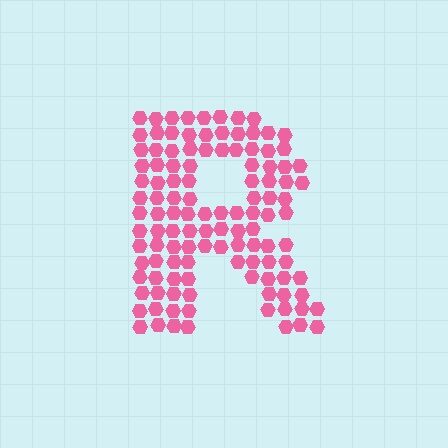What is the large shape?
The large shape is the letter R.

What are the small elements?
The small elements are hexagons.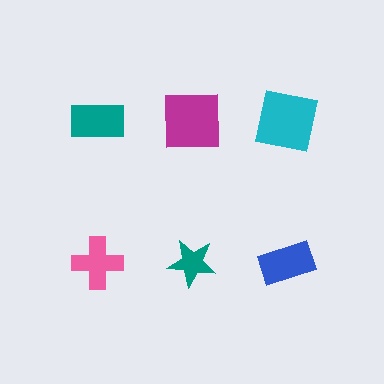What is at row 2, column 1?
A pink cross.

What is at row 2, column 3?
A blue rectangle.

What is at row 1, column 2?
A magenta square.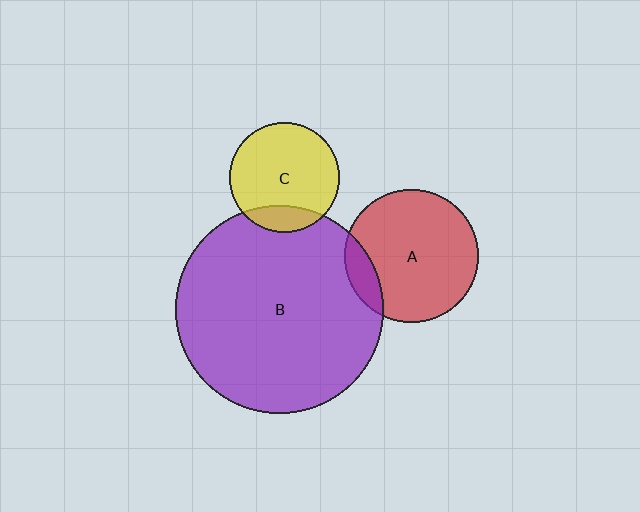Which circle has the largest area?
Circle B (purple).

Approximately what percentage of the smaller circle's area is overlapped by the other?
Approximately 15%.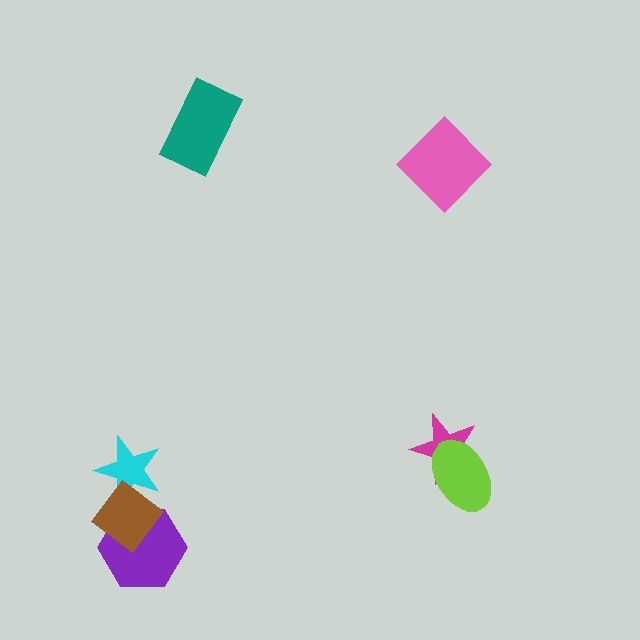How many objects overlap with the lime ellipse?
1 object overlaps with the lime ellipse.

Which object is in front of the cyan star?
The brown diamond is in front of the cyan star.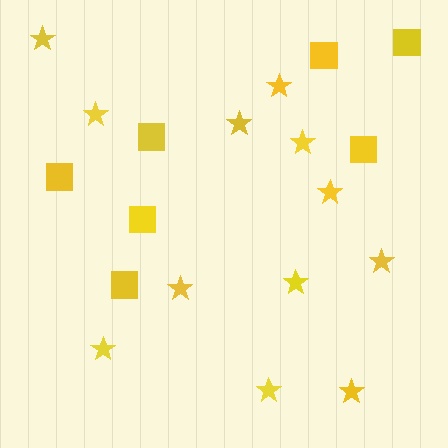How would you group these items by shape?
There are 2 groups: one group of stars (12) and one group of squares (7).